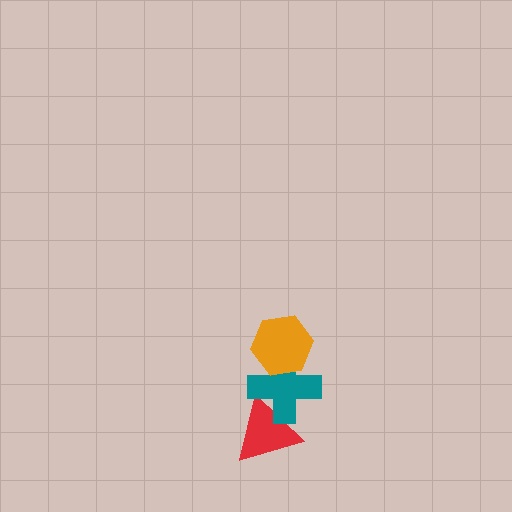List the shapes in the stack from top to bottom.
From top to bottom: the orange hexagon, the teal cross, the red triangle.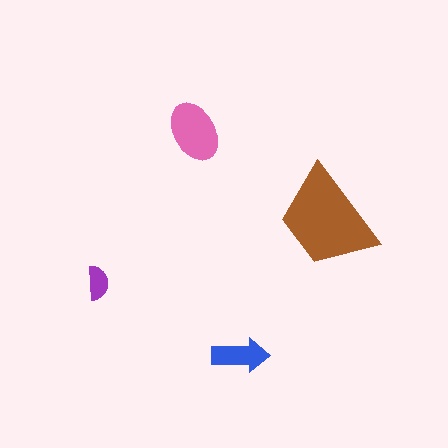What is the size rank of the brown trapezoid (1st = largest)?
1st.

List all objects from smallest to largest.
The purple semicircle, the blue arrow, the pink ellipse, the brown trapezoid.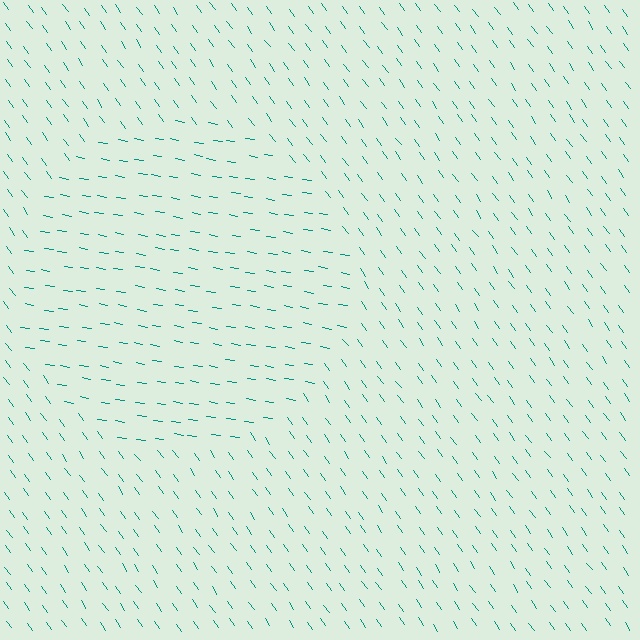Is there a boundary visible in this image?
Yes, there is a texture boundary formed by a change in line orientation.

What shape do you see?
I see a circle.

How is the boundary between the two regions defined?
The boundary is defined purely by a change in line orientation (approximately 45 degrees difference). All lines are the same color and thickness.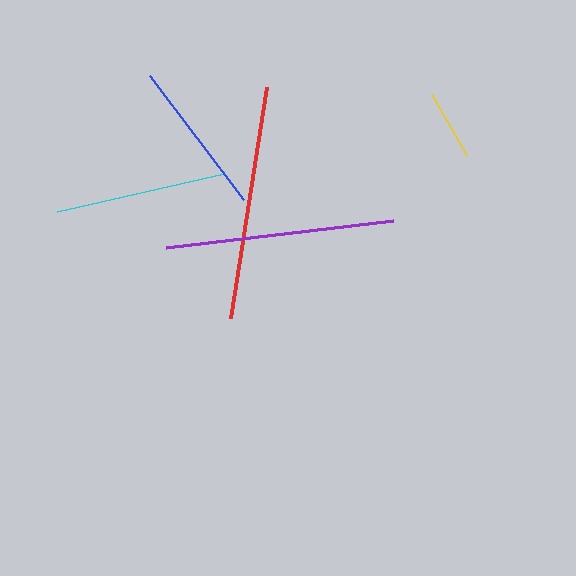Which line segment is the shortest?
The yellow line is the shortest at approximately 71 pixels.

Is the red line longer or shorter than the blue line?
The red line is longer than the blue line.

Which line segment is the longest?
The red line is the longest at approximately 234 pixels.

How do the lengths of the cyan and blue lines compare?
The cyan and blue lines are approximately the same length.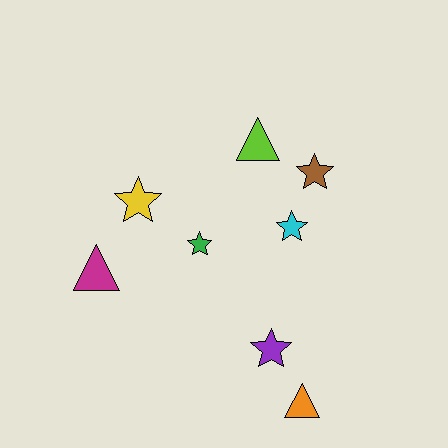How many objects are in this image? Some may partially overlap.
There are 8 objects.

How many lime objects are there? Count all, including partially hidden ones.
There is 1 lime object.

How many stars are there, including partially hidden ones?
There are 5 stars.